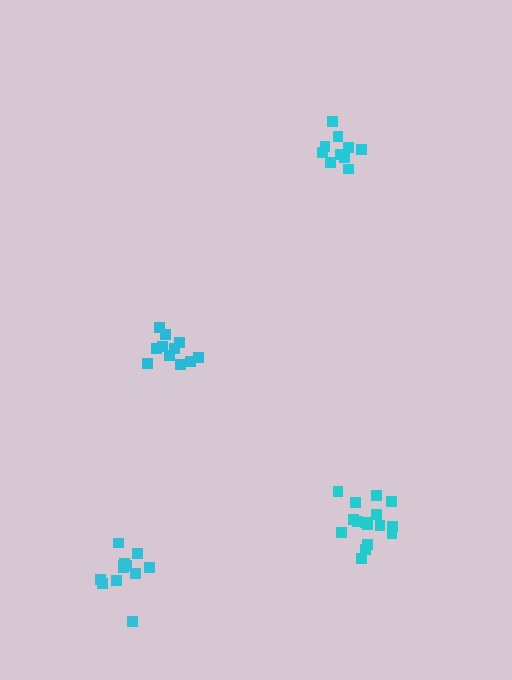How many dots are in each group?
Group 1: 12 dots, Group 2: 11 dots, Group 3: 10 dots, Group 4: 16 dots (49 total).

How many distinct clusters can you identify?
There are 4 distinct clusters.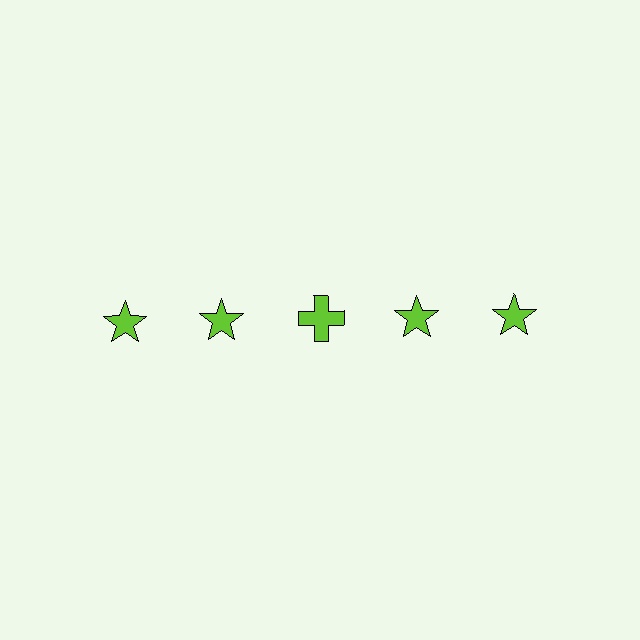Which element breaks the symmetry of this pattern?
The lime cross in the top row, center column breaks the symmetry. All other shapes are lime stars.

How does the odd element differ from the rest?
It has a different shape: cross instead of star.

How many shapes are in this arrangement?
There are 5 shapes arranged in a grid pattern.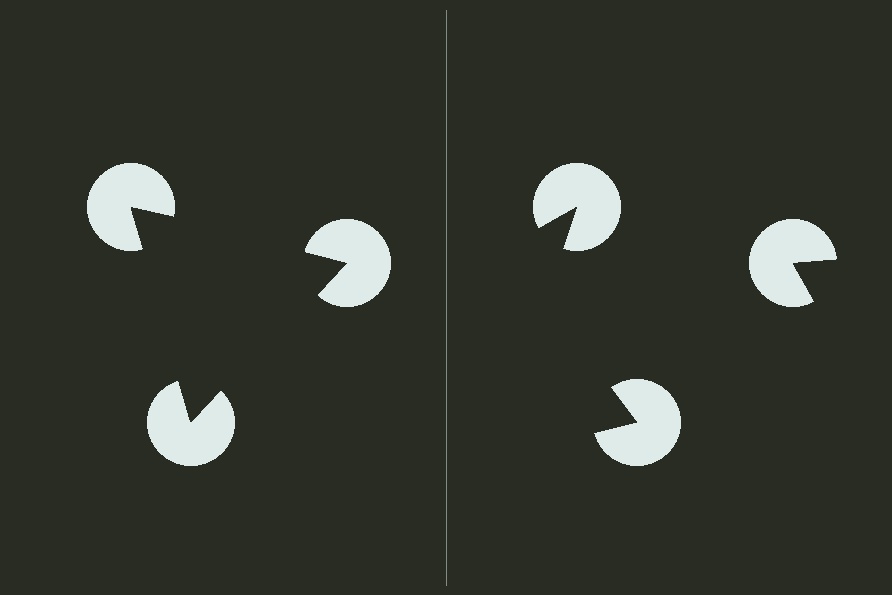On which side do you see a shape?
An illusory triangle appears on the left side. On the right side the wedge cuts are rotated, so no coherent shape forms.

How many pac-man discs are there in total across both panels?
6 — 3 on each side.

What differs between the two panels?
The pac-man discs are positioned identically on both sides; only the wedge orientations differ. On the left they align to a triangle; on the right they are misaligned.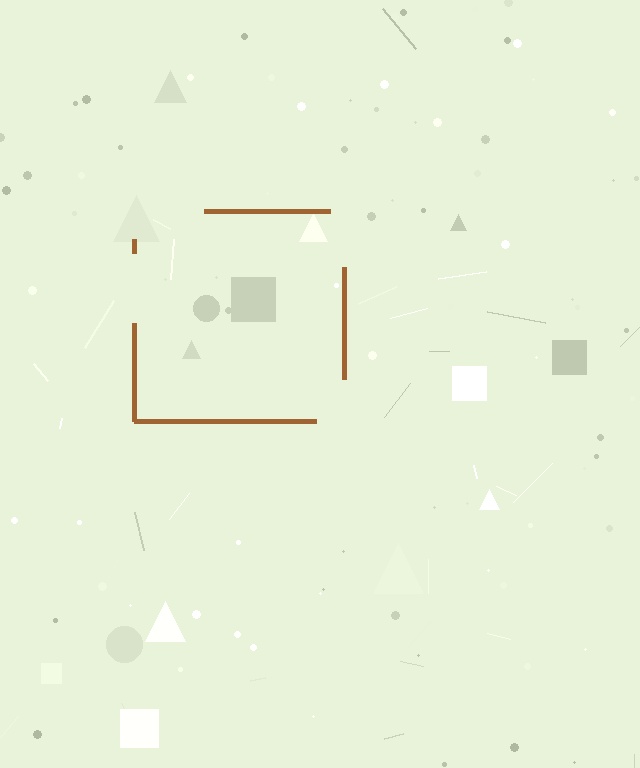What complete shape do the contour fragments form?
The contour fragments form a square.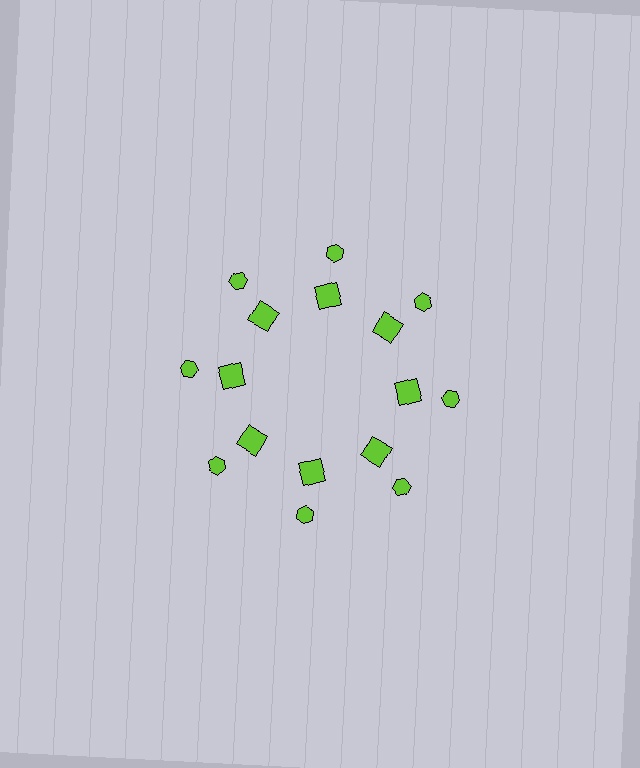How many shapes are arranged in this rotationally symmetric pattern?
There are 16 shapes, arranged in 8 groups of 2.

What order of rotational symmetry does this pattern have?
This pattern has 8-fold rotational symmetry.